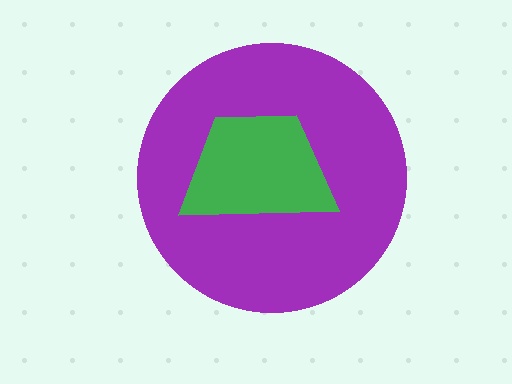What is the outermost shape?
The purple circle.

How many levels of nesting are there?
2.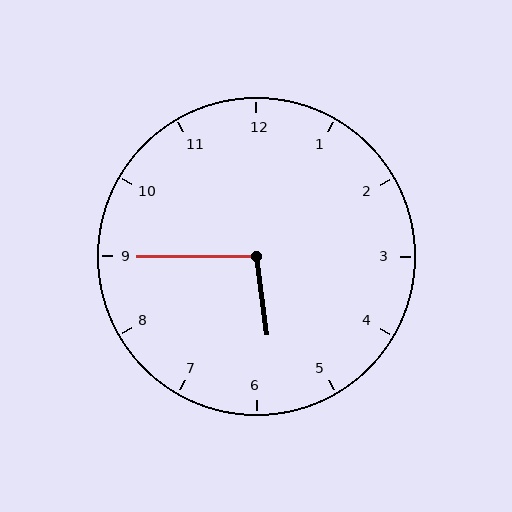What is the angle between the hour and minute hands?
Approximately 98 degrees.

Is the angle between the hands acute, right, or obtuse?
It is obtuse.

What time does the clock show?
5:45.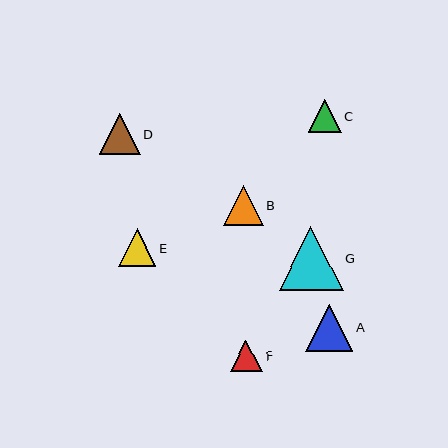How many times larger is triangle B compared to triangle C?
Triangle B is approximately 1.2 times the size of triangle C.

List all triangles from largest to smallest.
From largest to smallest: G, A, D, B, E, C, F.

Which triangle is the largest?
Triangle G is the largest with a size of approximately 64 pixels.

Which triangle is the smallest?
Triangle F is the smallest with a size of approximately 32 pixels.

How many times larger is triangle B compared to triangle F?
Triangle B is approximately 1.3 times the size of triangle F.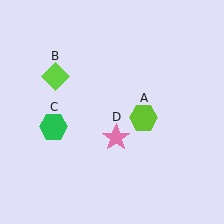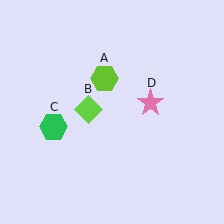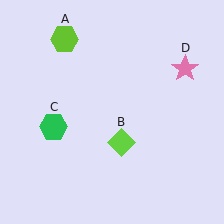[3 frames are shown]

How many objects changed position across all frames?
3 objects changed position: lime hexagon (object A), lime diamond (object B), pink star (object D).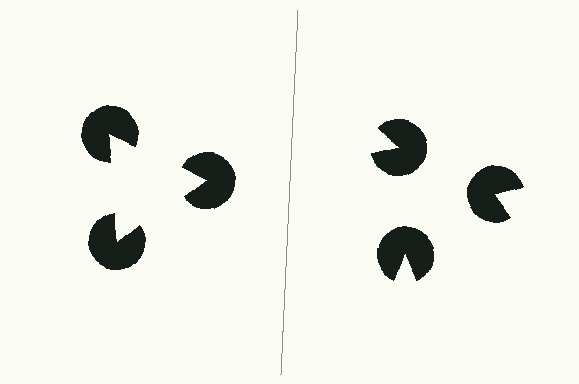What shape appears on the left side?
An illusory triangle.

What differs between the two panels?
The pac-man discs are positioned identically on both sides; only the wedge orientations differ. On the left they align to a triangle; on the right they are misaligned.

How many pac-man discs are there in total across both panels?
6 — 3 on each side.